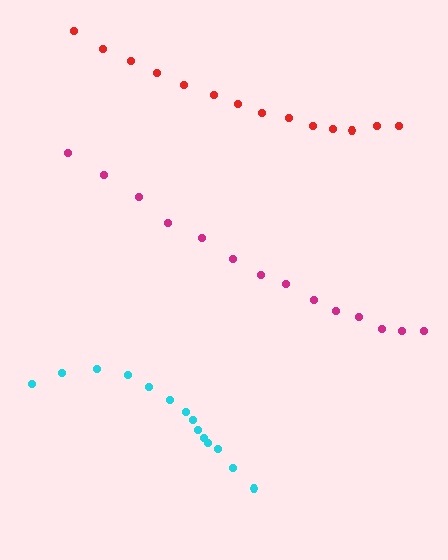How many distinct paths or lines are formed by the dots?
There are 3 distinct paths.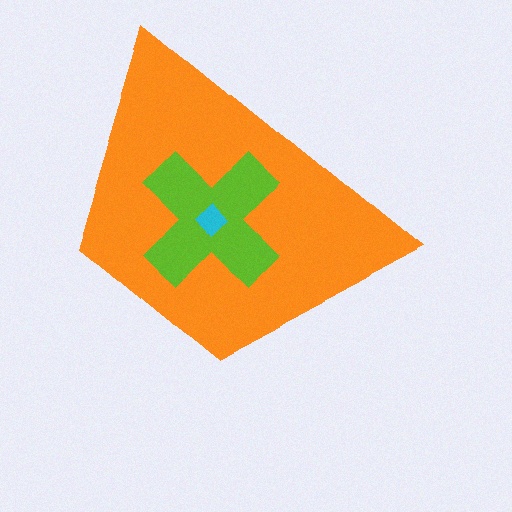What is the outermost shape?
The orange trapezoid.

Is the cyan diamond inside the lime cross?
Yes.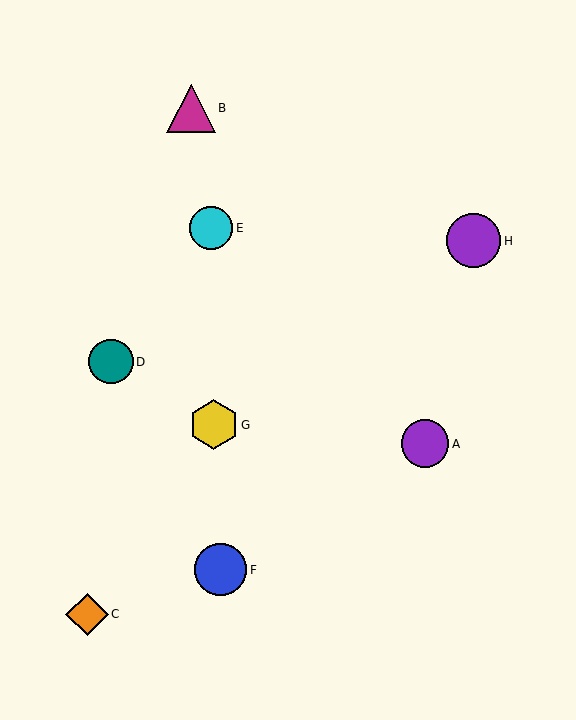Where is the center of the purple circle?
The center of the purple circle is at (425, 444).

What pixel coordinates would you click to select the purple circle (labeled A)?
Click at (425, 444) to select the purple circle A.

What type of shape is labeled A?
Shape A is a purple circle.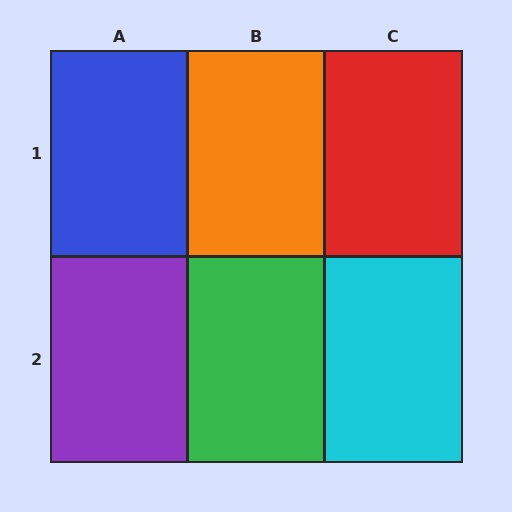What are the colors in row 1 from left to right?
Blue, orange, red.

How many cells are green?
1 cell is green.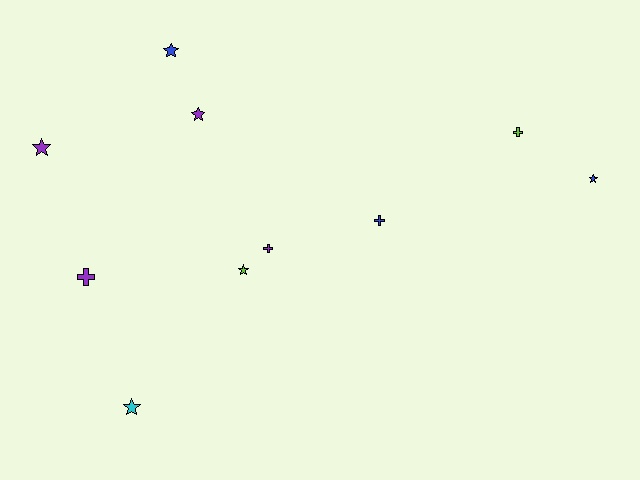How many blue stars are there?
There are 2 blue stars.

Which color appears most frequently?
Purple, with 4 objects.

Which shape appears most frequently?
Star, with 6 objects.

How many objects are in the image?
There are 10 objects.